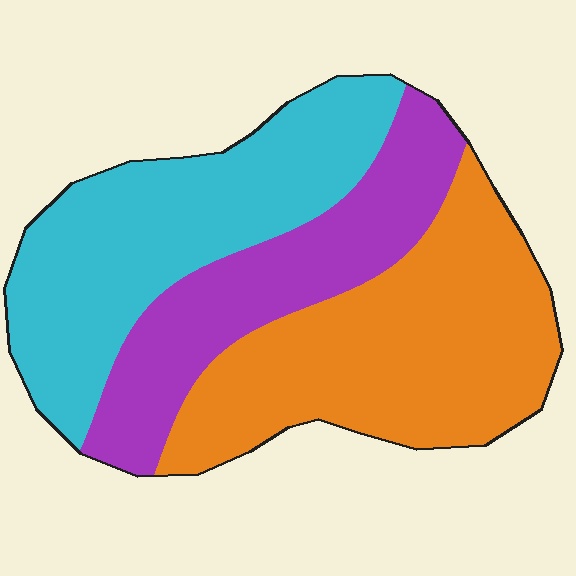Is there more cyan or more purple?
Cyan.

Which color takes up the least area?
Purple, at roughly 25%.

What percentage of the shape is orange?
Orange covers roughly 40% of the shape.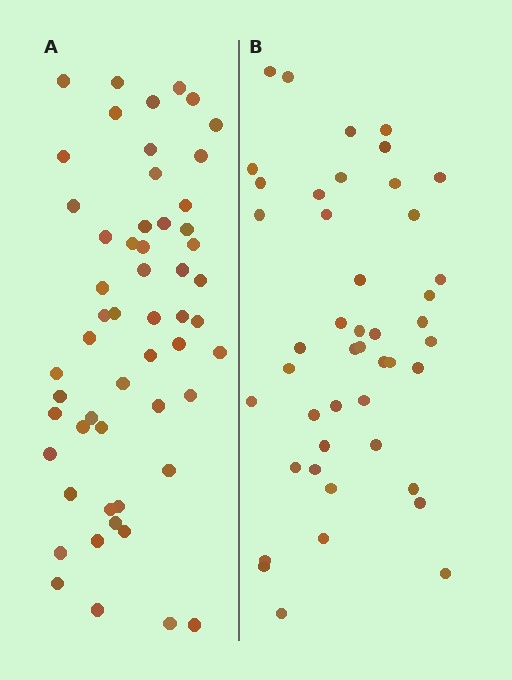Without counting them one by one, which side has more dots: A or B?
Region A (the left region) has more dots.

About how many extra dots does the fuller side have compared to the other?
Region A has roughly 10 or so more dots than region B.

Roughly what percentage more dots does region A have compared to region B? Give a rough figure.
About 20% more.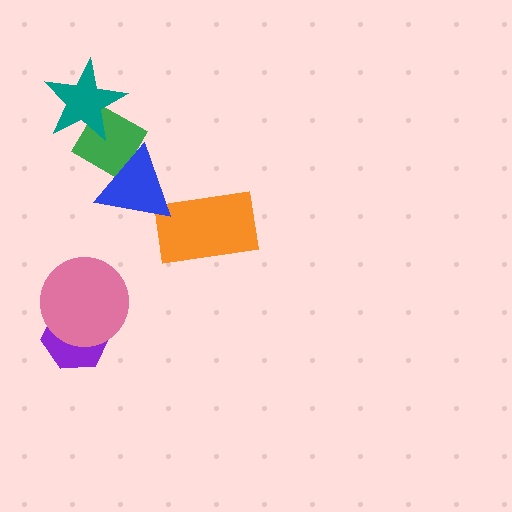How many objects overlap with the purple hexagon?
1 object overlaps with the purple hexagon.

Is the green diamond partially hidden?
Yes, it is partially covered by another shape.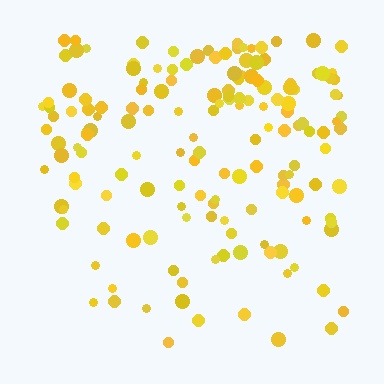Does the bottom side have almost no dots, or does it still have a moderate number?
Still a moderate number, just noticeably fewer than the top.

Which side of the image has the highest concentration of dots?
The top.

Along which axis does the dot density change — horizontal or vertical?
Vertical.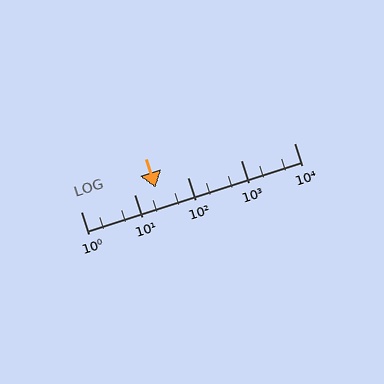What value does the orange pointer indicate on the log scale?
The pointer indicates approximately 25.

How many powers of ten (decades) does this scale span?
The scale spans 4 decades, from 1 to 10000.